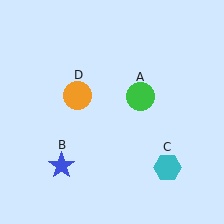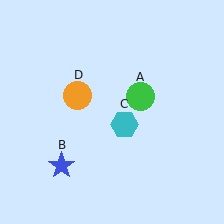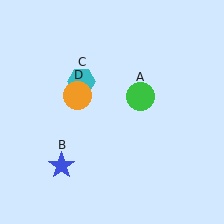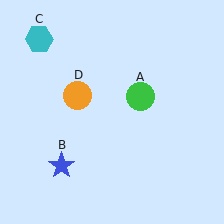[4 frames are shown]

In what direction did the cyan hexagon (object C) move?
The cyan hexagon (object C) moved up and to the left.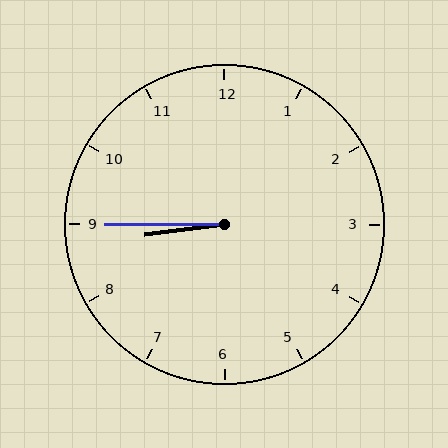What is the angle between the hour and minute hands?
Approximately 8 degrees.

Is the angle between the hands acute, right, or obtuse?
It is acute.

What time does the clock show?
8:45.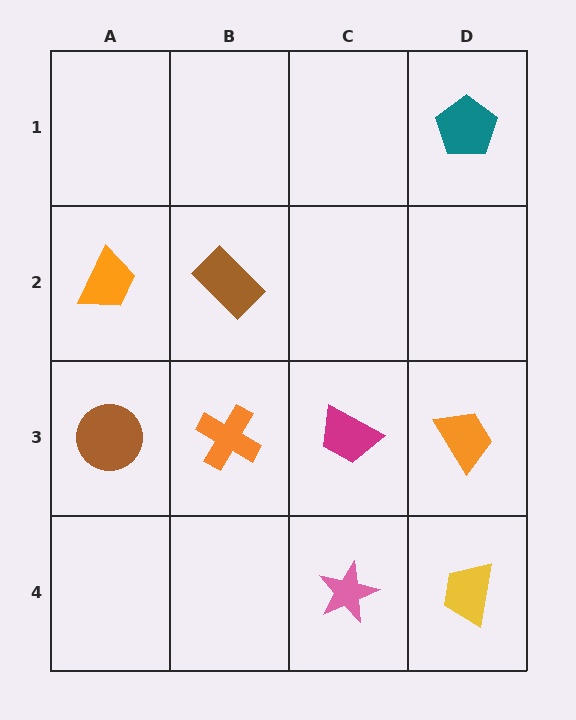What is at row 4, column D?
A yellow trapezoid.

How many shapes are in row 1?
1 shape.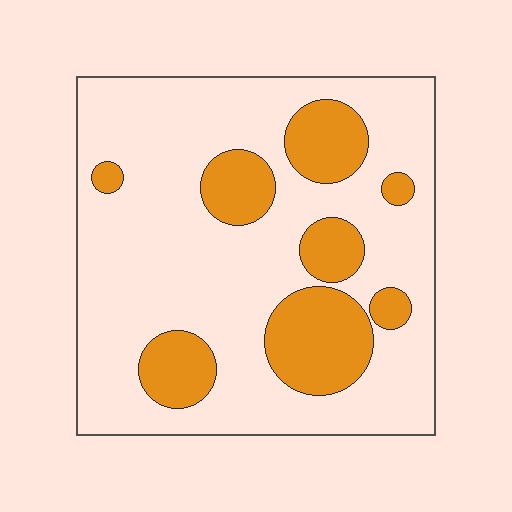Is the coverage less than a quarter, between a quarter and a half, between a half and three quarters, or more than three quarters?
Less than a quarter.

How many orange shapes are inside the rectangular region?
8.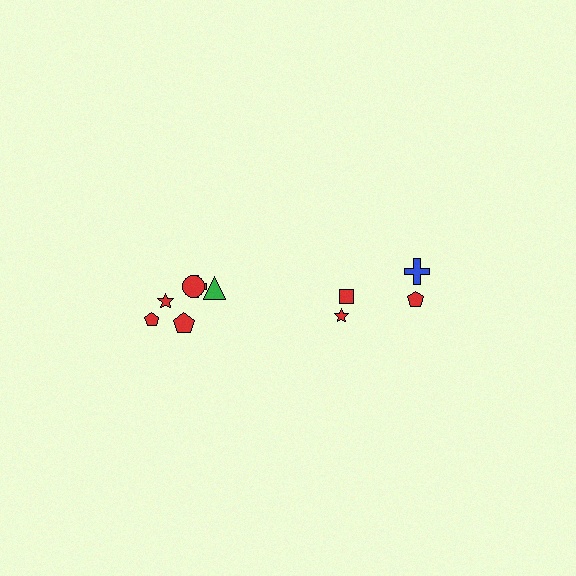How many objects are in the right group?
There are 4 objects.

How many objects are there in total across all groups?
There are 10 objects.